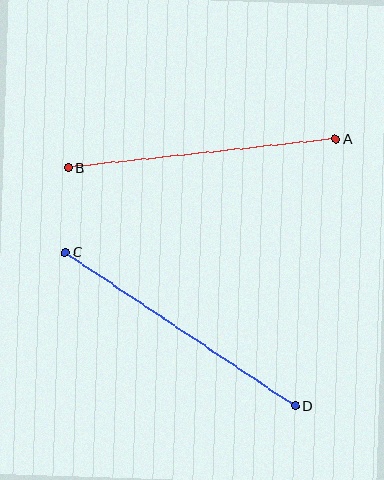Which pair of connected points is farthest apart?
Points C and D are farthest apart.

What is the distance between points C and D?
The distance is approximately 276 pixels.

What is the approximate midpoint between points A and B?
The midpoint is at approximately (202, 153) pixels.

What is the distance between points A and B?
The distance is approximately 269 pixels.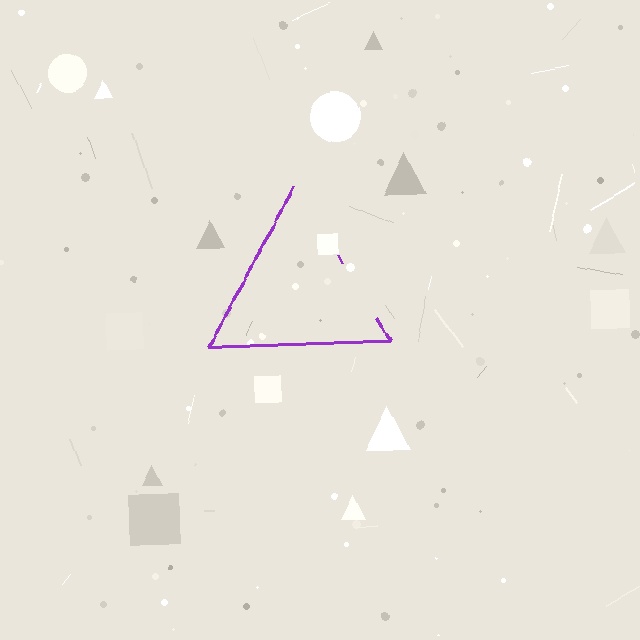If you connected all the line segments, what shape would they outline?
They would outline a triangle.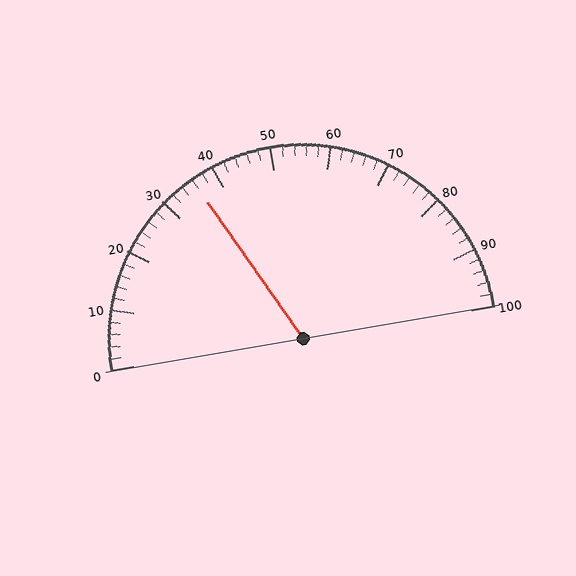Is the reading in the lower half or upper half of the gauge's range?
The reading is in the lower half of the range (0 to 100).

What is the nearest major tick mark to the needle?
The nearest major tick mark is 40.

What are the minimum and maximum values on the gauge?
The gauge ranges from 0 to 100.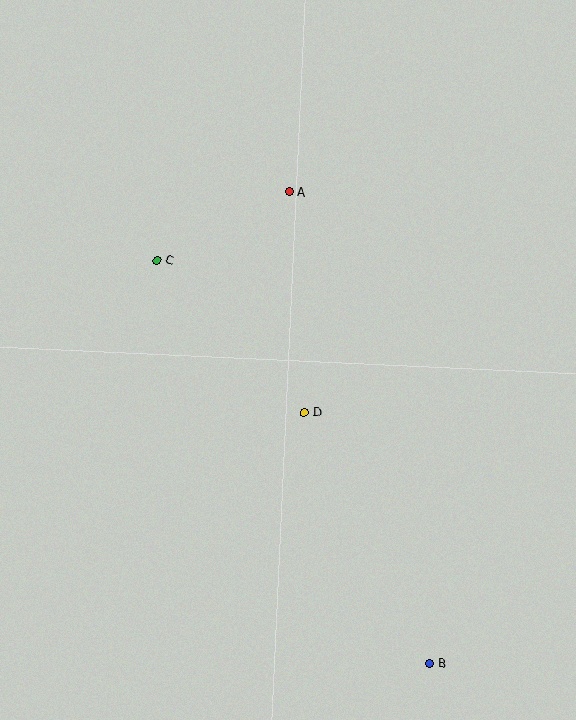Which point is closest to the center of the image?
Point D at (304, 412) is closest to the center.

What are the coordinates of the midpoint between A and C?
The midpoint between A and C is at (223, 226).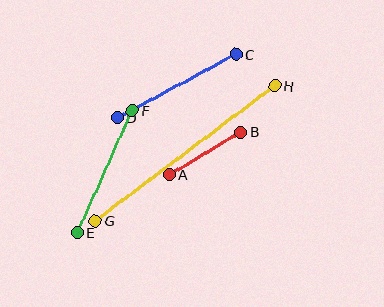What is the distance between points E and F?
The distance is approximately 134 pixels.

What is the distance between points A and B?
The distance is approximately 83 pixels.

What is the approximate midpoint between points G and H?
The midpoint is at approximately (185, 153) pixels.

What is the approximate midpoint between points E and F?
The midpoint is at approximately (105, 171) pixels.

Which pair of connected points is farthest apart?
Points G and H are farthest apart.